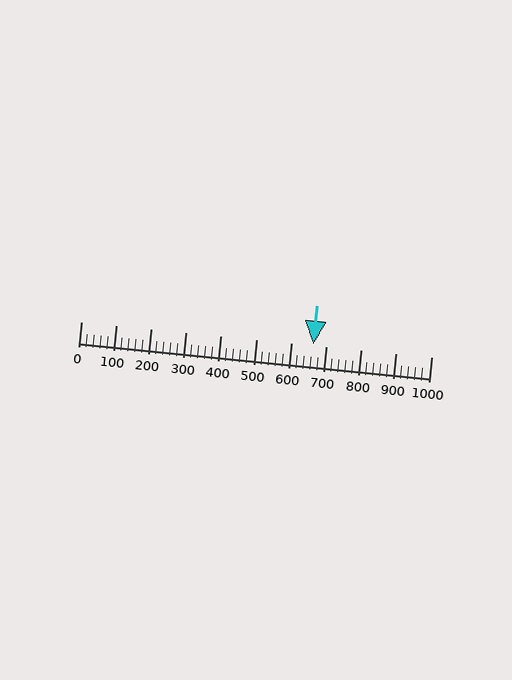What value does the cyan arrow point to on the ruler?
The cyan arrow points to approximately 664.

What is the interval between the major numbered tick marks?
The major tick marks are spaced 100 units apart.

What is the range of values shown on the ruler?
The ruler shows values from 0 to 1000.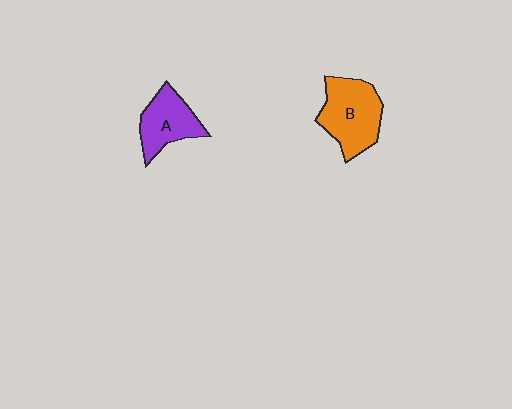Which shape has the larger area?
Shape B (orange).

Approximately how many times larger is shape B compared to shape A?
Approximately 1.3 times.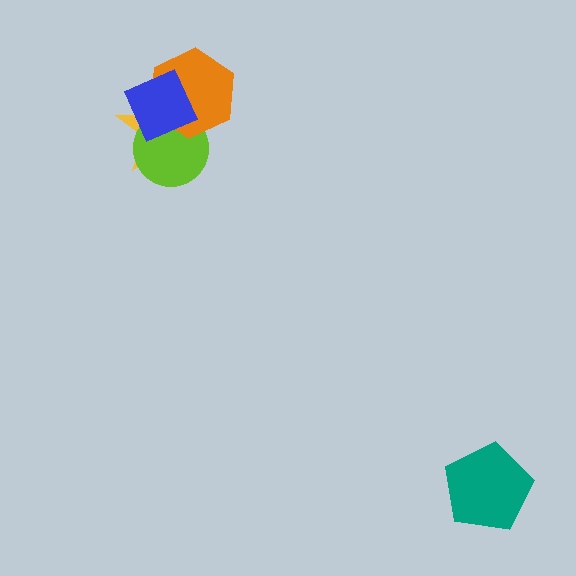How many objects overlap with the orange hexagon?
3 objects overlap with the orange hexagon.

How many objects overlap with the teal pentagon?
0 objects overlap with the teal pentagon.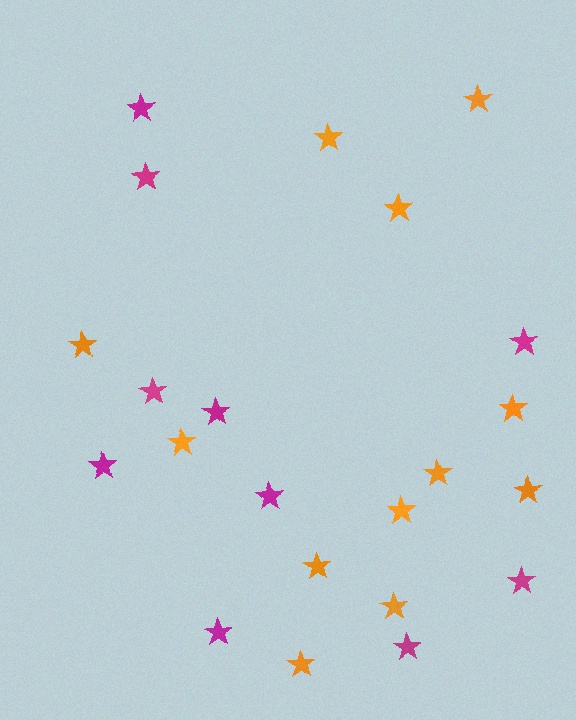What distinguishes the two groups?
There are 2 groups: one group of orange stars (12) and one group of magenta stars (10).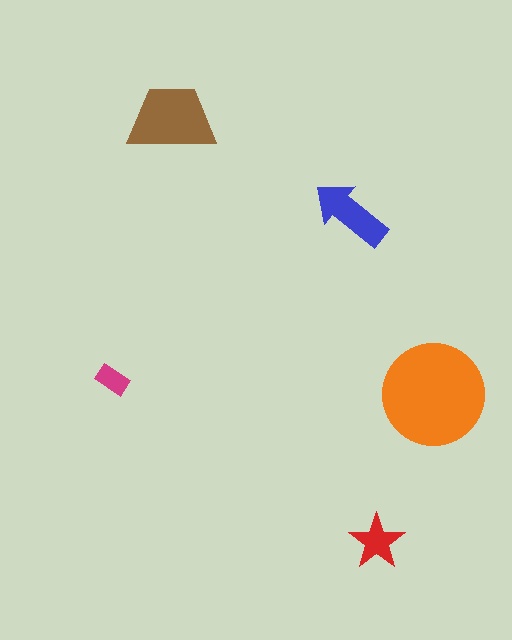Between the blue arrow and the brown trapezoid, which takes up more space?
The brown trapezoid.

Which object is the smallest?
The magenta rectangle.